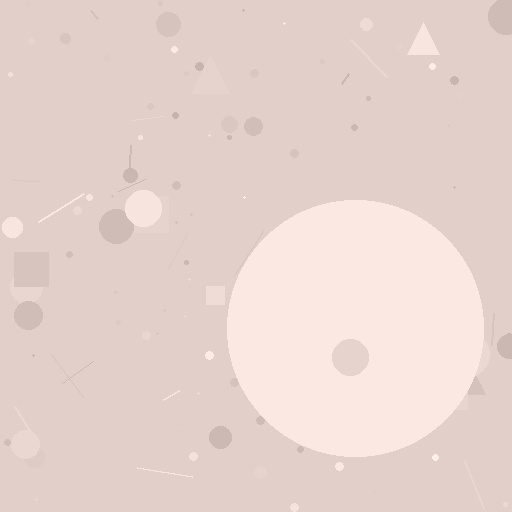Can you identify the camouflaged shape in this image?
The camouflaged shape is a circle.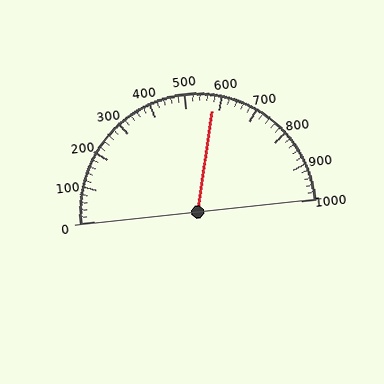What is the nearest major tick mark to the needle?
The nearest major tick mark is 600.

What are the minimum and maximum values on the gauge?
The gauge ranges from 0 to 1000.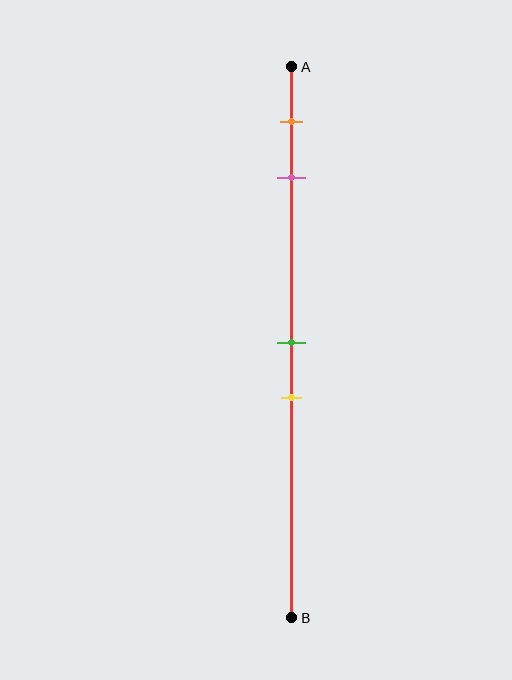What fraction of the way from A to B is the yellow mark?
The yellow mark is approximately 60% (0.6) of the way from A to B.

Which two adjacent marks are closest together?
The green and yellow marks are the closest adjacent pair.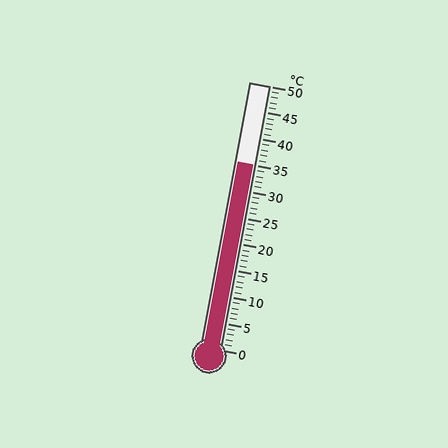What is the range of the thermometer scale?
The thermometer scale ranges from 0°C to 50°C.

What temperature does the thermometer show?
The thermometer shows approximately 35°C.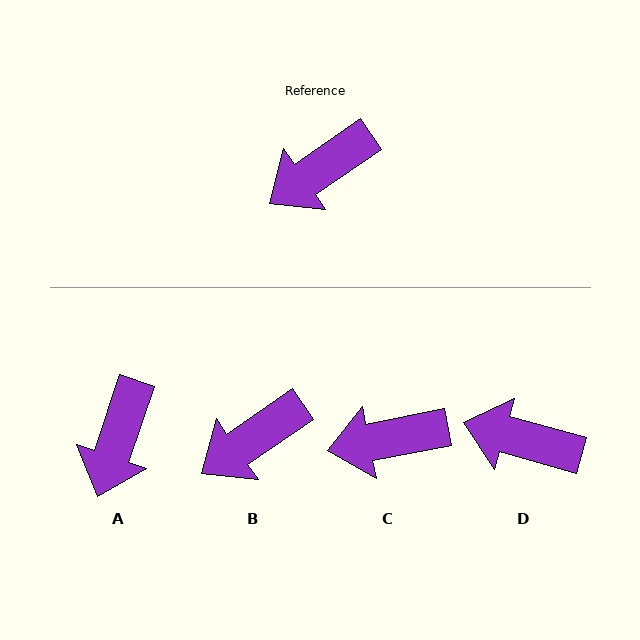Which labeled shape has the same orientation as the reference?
B.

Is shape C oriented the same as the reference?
No, it is off by about 24 degrees.